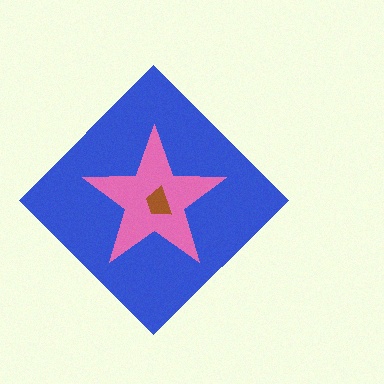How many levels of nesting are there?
3.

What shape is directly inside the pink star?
The brown trapezoid.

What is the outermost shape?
The blue diamond.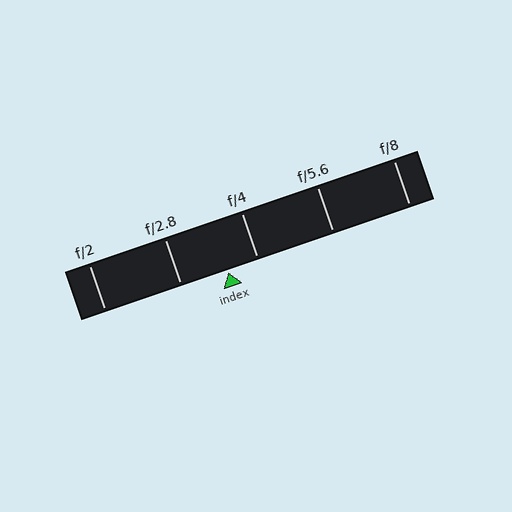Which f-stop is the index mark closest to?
The index mark is closest to f/4.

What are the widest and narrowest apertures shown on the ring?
The widest aperture shown is f/2 and the narrowest is f/8.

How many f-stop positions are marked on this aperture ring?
There are 5 f-stop positions marked.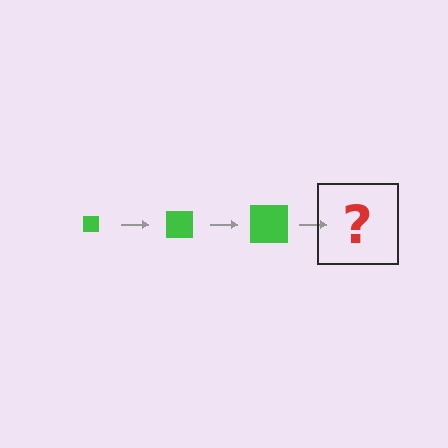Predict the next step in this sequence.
The next step is a green square, larger than the previous one.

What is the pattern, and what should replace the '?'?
The pattern is that the square gets progressively larger each step. The '?' should be a green square, larger than the previous one.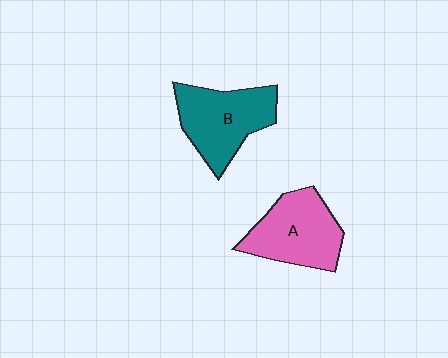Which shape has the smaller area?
Shape A (pink).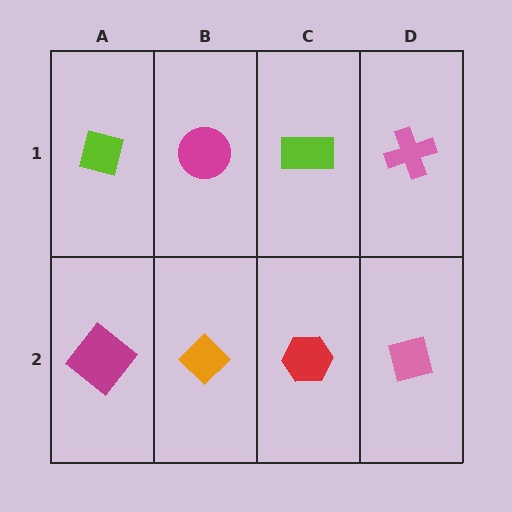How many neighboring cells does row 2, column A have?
2.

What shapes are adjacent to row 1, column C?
A red hexagon (row 2, column C), a magenta circle (row 1, column B), a pink cross (row 1, column D).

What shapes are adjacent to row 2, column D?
A pink cross (row 1, column D), a red hexagon (row 2, column C).